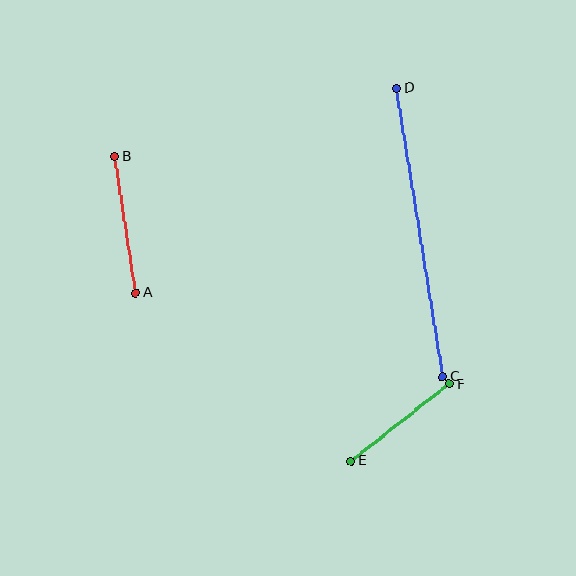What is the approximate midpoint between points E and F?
The midpoint is at approximately (400, 423) pixels.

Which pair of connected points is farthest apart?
Points C and D are farthest apart.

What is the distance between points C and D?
The distance is approximately 292 pixels.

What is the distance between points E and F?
The distance is approximately 125 pixels.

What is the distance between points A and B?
The distance is approximately 138 pixels.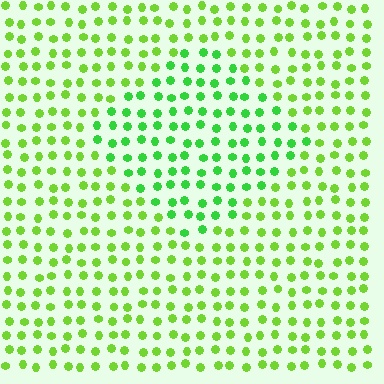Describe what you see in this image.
The image is filled with small lime elements in a uniform arrangement. A diamond-shaped region is visible where the elements are tinted to a slightly different hue, forming a subtle color boundary.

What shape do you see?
I see a diamond.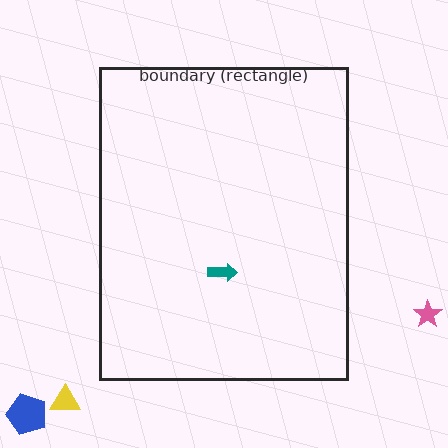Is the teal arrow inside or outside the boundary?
Inside.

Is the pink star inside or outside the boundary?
Outside.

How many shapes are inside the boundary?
1 inside, 3 outside.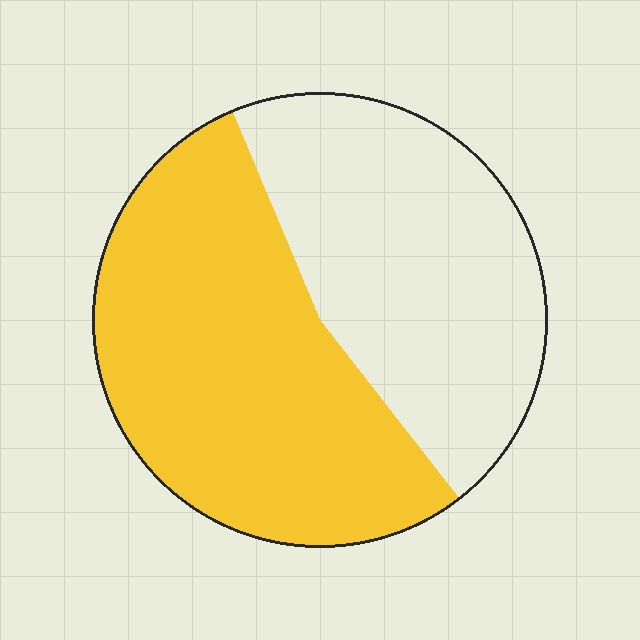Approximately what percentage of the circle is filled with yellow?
Approximately 55%.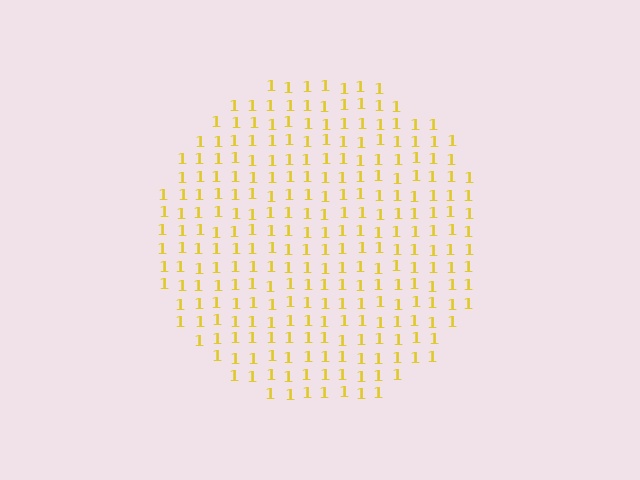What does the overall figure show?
The overall figure shows a circle.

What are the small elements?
The small elements are digit 1's.